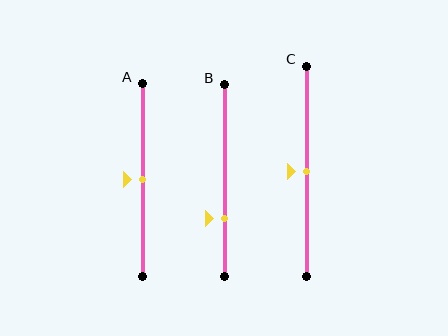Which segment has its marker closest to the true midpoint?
Segment A has its marker closest to the true midpoint.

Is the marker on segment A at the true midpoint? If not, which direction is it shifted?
Yes, the marker on segment A is at the true midpoint.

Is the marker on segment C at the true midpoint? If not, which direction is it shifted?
Yes, the marker on segment C is at the true midpoint.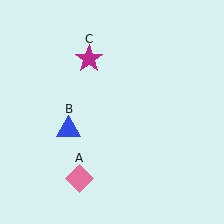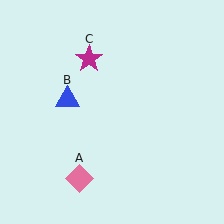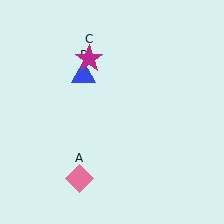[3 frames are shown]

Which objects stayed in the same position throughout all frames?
Pink diamond (object A) and magenta star (object C) remained stationary.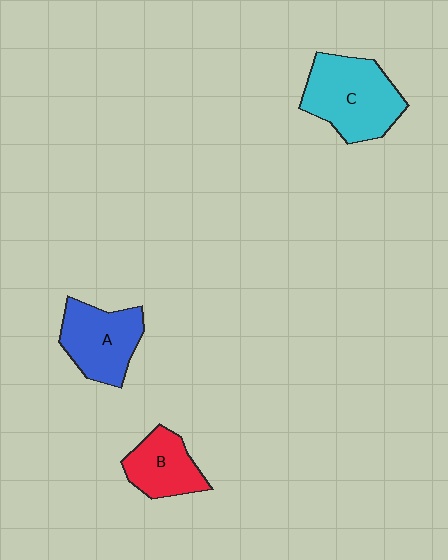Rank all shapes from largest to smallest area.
From largest to smallest: C (cyan), A (blue), B (red).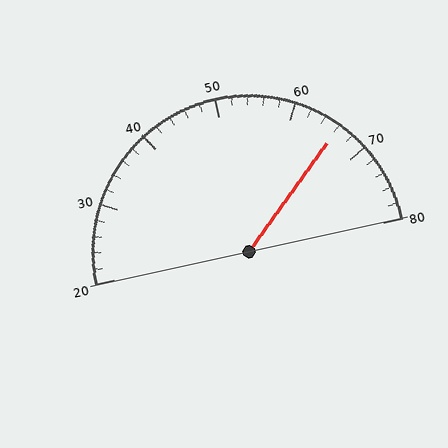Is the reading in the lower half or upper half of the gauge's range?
The reading is in the upper half of the range (20 to 80).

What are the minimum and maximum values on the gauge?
The gauge ranges from 20 to 80.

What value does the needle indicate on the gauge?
The needle indicates approximately 66.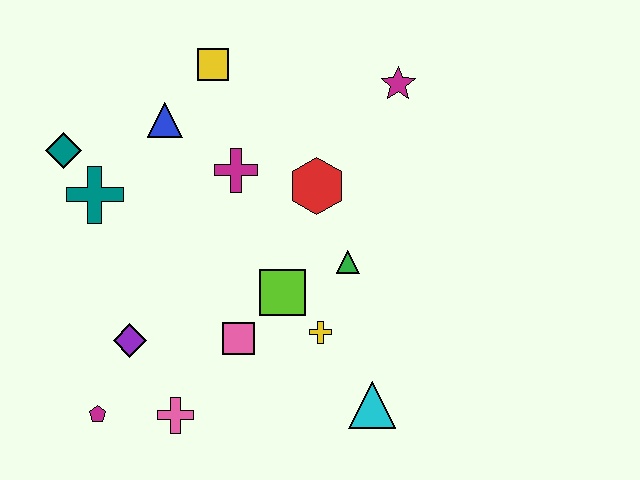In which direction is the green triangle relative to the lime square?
The green triangle is to the right of the lime square.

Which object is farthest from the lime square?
The teal diamond is farthest from the lime square.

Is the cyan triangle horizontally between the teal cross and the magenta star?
Yes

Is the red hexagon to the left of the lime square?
No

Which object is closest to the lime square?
The yellow cross is closest to the lime square.